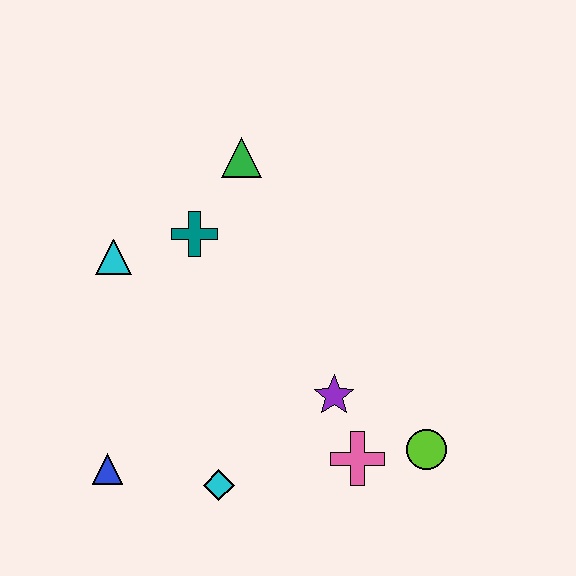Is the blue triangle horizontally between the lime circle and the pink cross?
No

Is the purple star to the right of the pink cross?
No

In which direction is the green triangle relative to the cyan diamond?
The green triangle is above the cyan diamond.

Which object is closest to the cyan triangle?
The teal cross is closest to the cyan triangle.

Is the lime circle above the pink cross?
Yes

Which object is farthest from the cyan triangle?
The lime circle is farthest from the cyan triangle.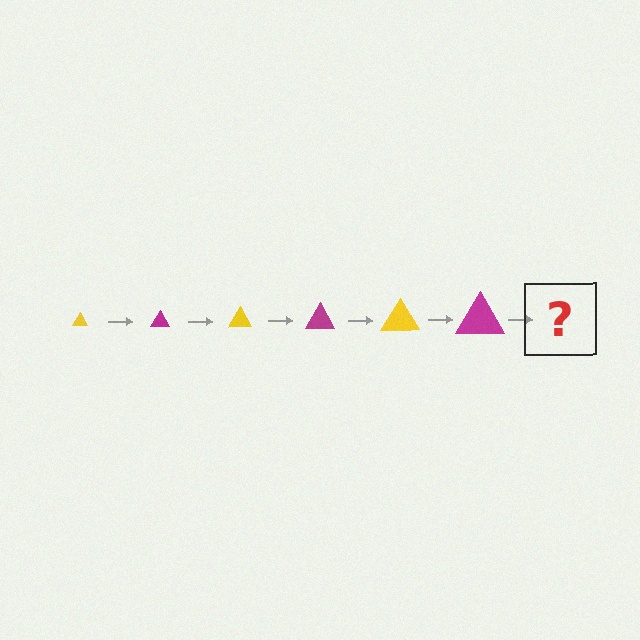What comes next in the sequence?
The next element should be a yellow triangle, larger than the previous one.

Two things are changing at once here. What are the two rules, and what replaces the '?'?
The two rules are that the triangle grows larger each step and the color cycles through yellow and magenta. The '?' should be a yellow triangle, larger than the previous one.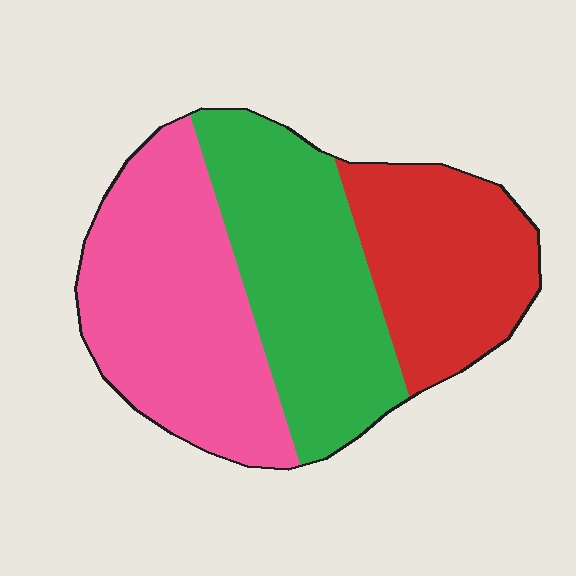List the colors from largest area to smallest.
From largest to smallest: pink, green, red.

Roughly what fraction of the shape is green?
Green takes up about one third (1/3) of the shape.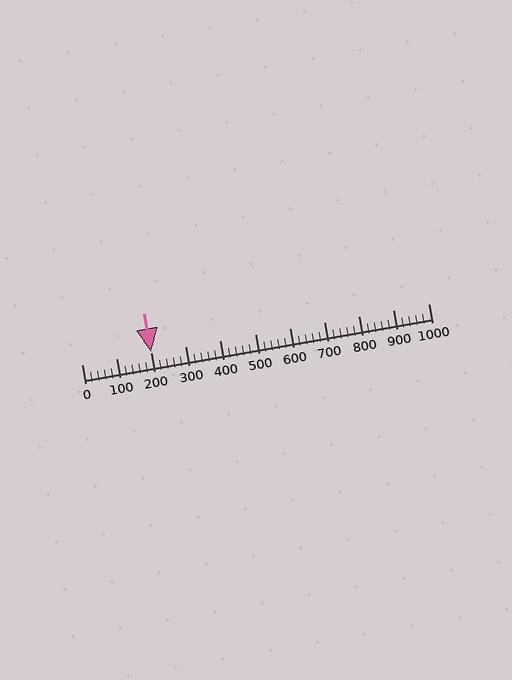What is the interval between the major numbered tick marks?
The major tick marks are spaced 100 units apart.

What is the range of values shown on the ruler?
The ruler shows values from 0 to 1000.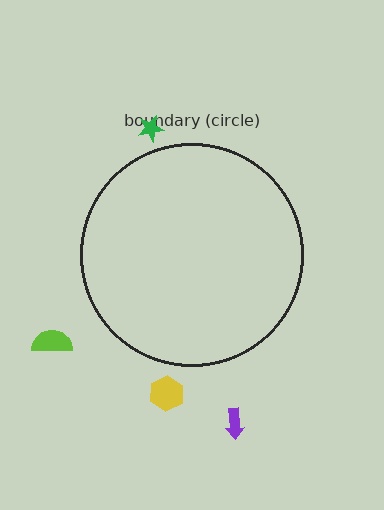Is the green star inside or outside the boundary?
Outside.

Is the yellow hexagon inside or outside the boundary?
Outside.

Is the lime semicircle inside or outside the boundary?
Outside.